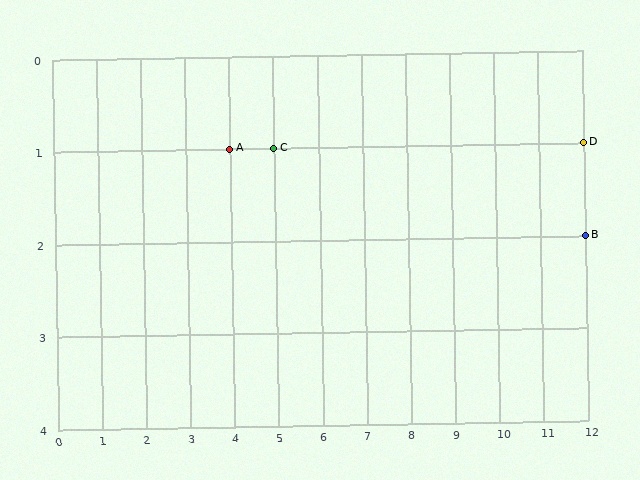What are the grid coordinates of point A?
Point A is at grid coordinates (4, 1).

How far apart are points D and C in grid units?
Points D and C are 7 columns apart.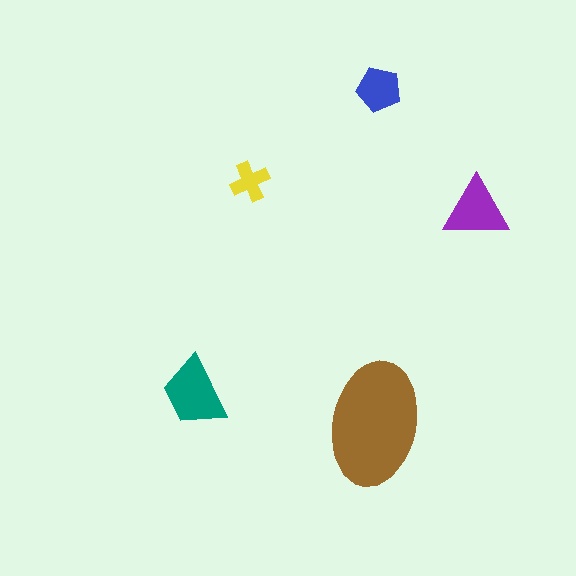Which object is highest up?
The blue pentagon is topmost.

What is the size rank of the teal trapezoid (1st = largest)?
2nd.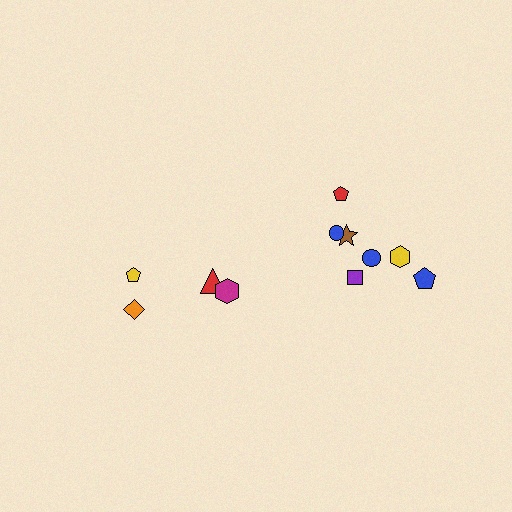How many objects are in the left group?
There are 4 objects.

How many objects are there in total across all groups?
There are 11 objects.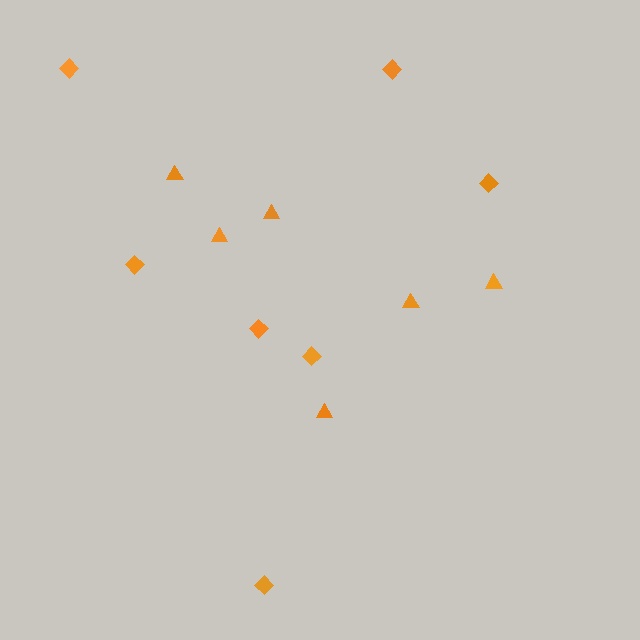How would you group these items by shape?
There are 2 groups: one group of diamonds (7) and one group of triangles (6).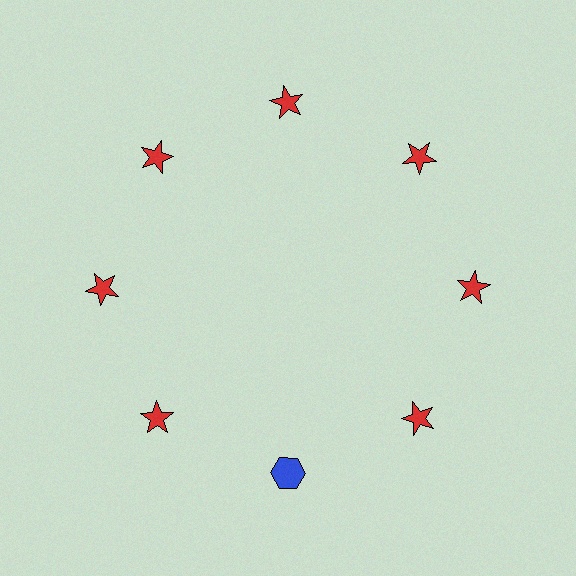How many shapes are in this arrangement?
There are 8 shapes arranged in a ring pattern.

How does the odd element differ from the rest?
It differs in both color (blue instead of red) and shape (hexagon instead of star).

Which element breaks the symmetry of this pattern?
The blue hexagon at roughly the 6 o'clock position breaks the symmetry. All other shapes are red stars.